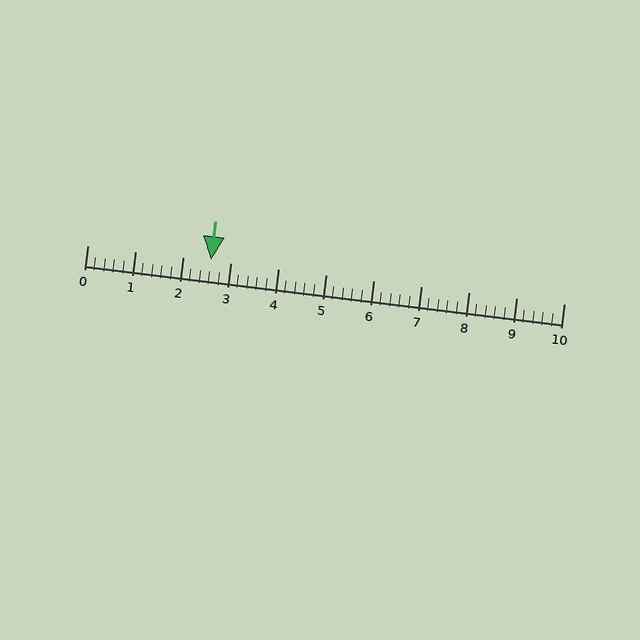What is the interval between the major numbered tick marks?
The major tick marks are spaced 1 units apart.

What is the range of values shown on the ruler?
The ruler shows values from 0 to 10.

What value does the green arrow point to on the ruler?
The green arrow points to approximately 2.6.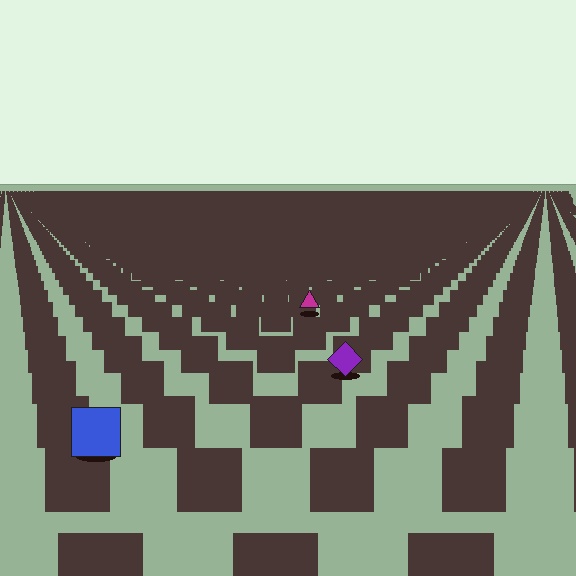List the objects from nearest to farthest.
From nearest to farthest: the blue square, the purple diamond, the magenta triangle.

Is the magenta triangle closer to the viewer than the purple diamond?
No. The purple diamond is closer — you can tell from the texture gradient: the ground texture is coarser near it.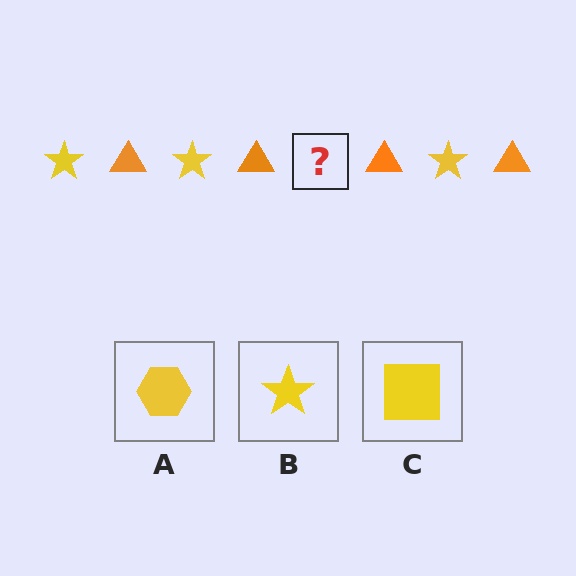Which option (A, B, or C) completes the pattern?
B.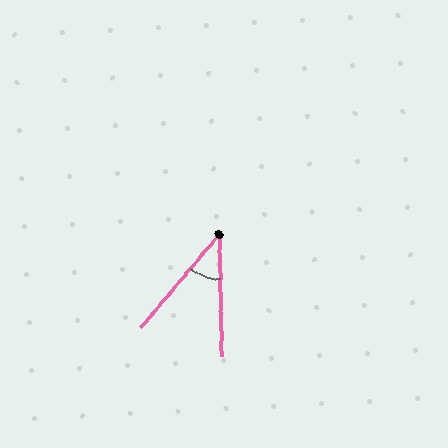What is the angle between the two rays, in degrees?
Approximately 41 degrees.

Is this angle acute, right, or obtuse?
It is acute.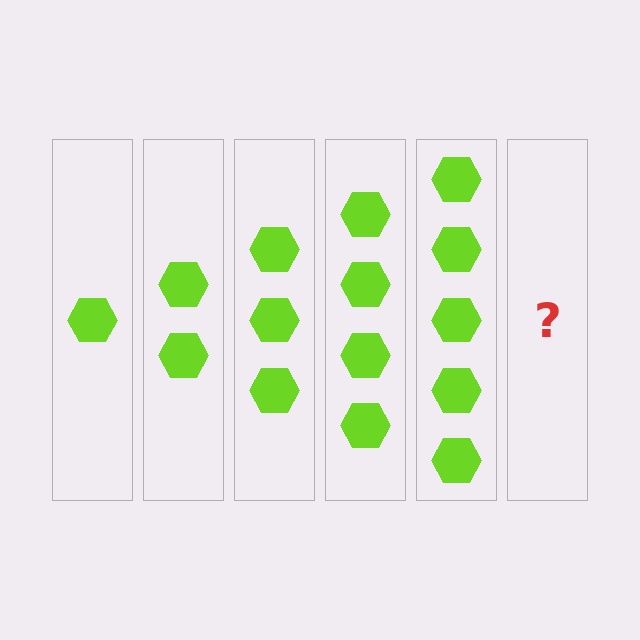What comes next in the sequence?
The next element should be 6 hexagons.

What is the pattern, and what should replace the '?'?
The pattern is that each step adds one more hexagon. The '?' should be 6 hexagons.